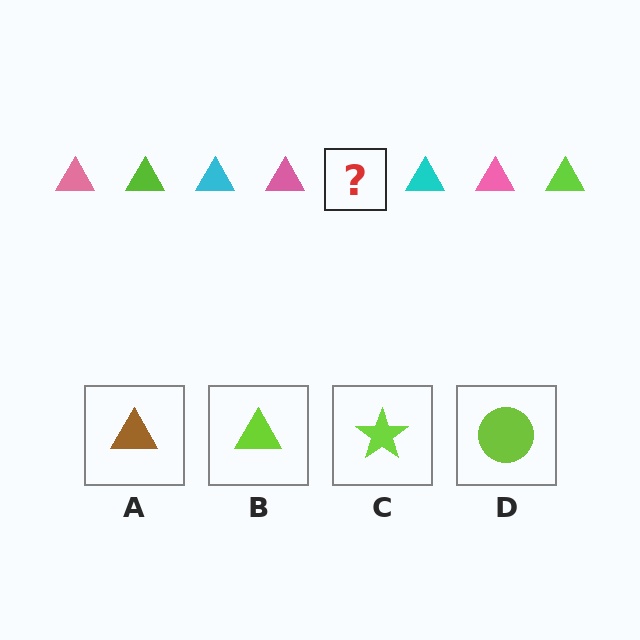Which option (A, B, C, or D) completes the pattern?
B.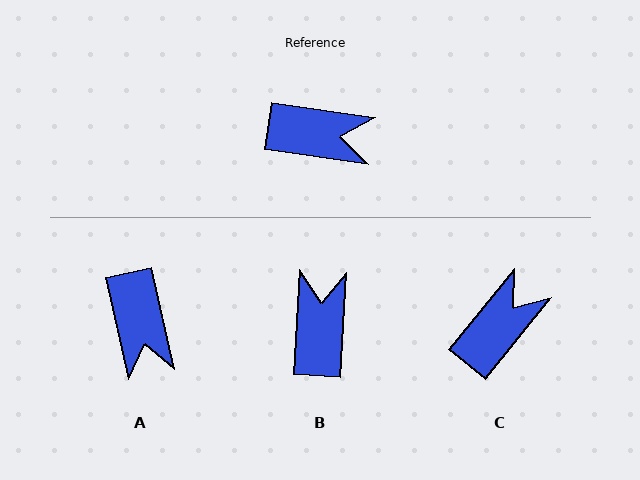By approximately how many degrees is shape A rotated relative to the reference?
Approximately 69 degrees clockwise.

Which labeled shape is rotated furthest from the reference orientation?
B, about 95 degrees away.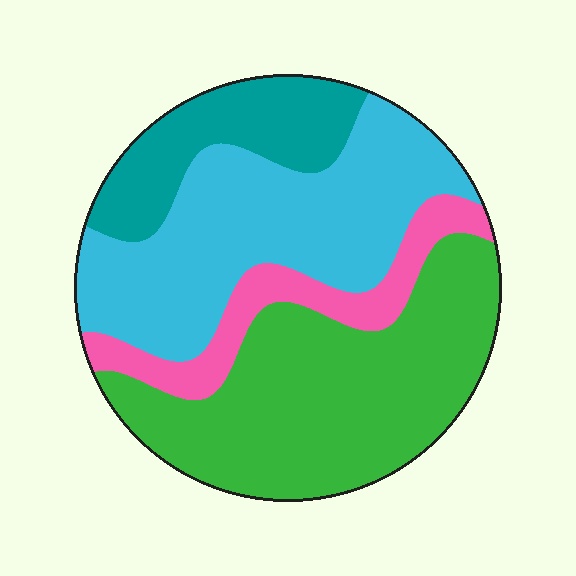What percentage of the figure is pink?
Pink covers 12% of the figure.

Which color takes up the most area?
Green, at roughly 40%.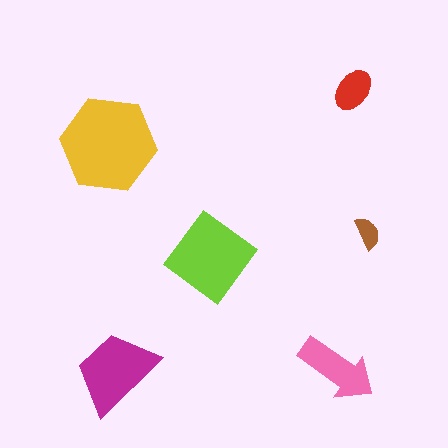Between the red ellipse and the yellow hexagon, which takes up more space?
The yellow hexagon.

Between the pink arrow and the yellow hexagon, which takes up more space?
The yellow hexagon.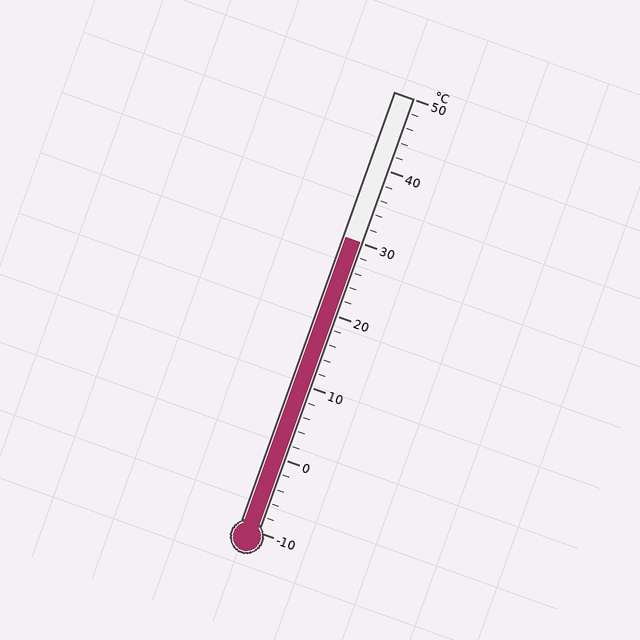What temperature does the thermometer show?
The thermometer shows approximately 30°C.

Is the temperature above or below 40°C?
The temperature is below 40°C.